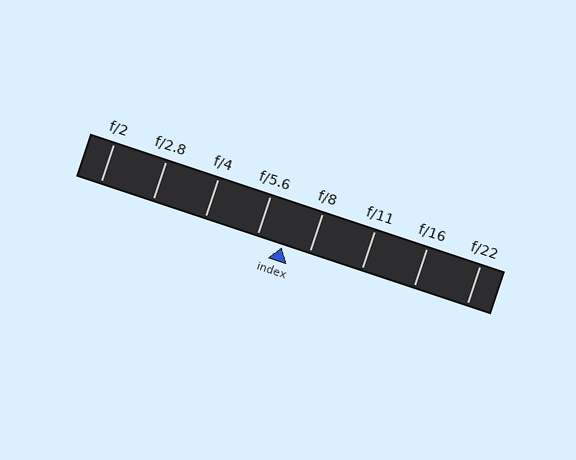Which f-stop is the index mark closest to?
The index mark is closest to f/5.6.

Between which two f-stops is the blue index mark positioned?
The index mark is between f/5.6 and f/8.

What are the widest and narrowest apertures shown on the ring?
The widest aperture shown is f/2 and the narrowest is f/22.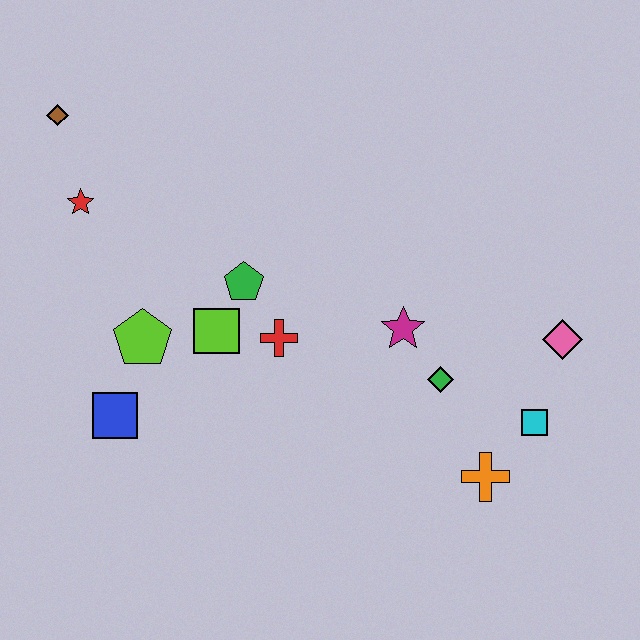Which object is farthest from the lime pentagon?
The pink diamond is farthest from the lime pentagon.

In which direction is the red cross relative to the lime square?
The red cross is to the right of the lime square.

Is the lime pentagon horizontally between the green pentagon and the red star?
Yes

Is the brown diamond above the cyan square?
Yes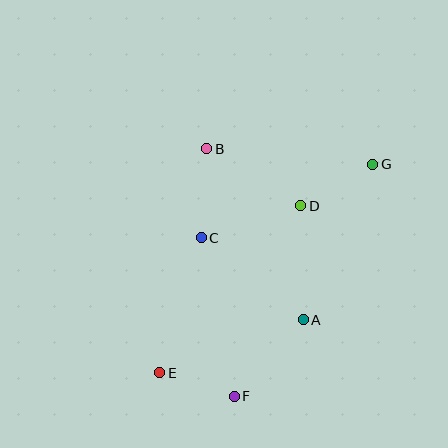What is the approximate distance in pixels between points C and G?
The distance between C and G is approximately 187 pixels.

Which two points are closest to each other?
Points E and F are closest to each other.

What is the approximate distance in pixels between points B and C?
The distance between B and C is approximately 89 pixels.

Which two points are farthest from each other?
Points E and G are farthest from each other.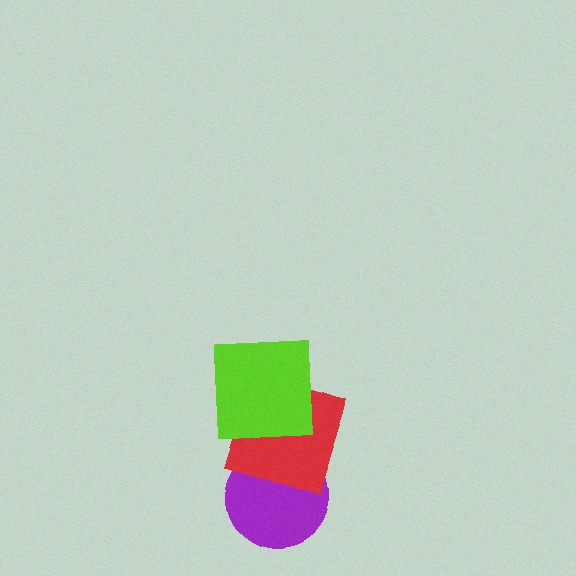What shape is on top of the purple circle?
The red square is on top of the purple circle.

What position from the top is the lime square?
The lime square is 1st from the top.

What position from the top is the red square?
The red square is 2nd from the top.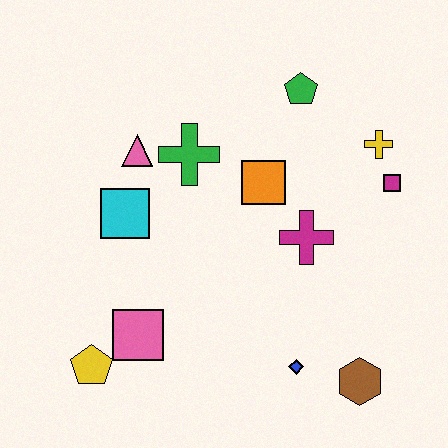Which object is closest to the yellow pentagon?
The pink square is closest to the yellow pentagon.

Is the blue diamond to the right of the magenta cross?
No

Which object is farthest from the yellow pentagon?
The yellow cross is farthest from the yellow pentagon.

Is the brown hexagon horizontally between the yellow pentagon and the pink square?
No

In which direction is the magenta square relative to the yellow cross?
The magenta square is below the yellow cross.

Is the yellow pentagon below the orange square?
Yes